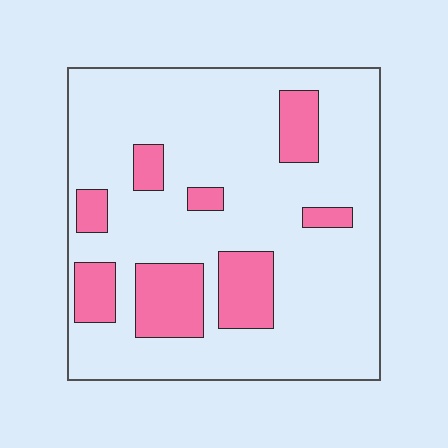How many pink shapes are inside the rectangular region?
8.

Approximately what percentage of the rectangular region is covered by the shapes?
Approximately 20%.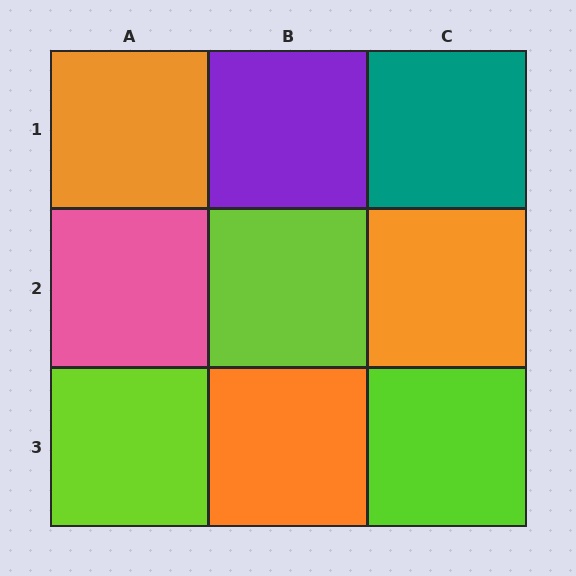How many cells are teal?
1 cell is teal.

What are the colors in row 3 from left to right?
Lime, orange, lime.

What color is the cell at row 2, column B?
Lime.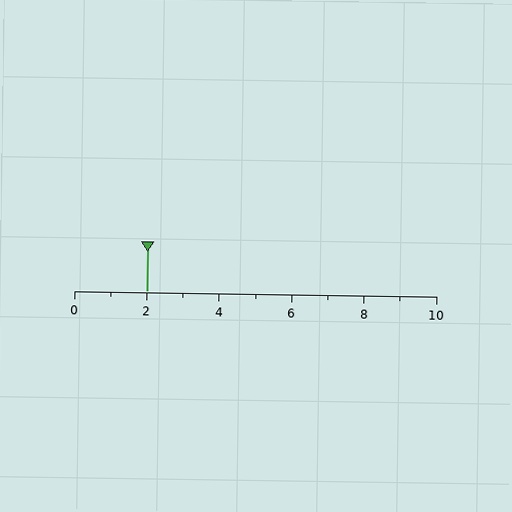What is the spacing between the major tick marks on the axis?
The major ticks are spaced 2 apart.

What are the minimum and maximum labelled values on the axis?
The axis runs from 0 to 10.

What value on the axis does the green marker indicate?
The marker indicates approximately 2.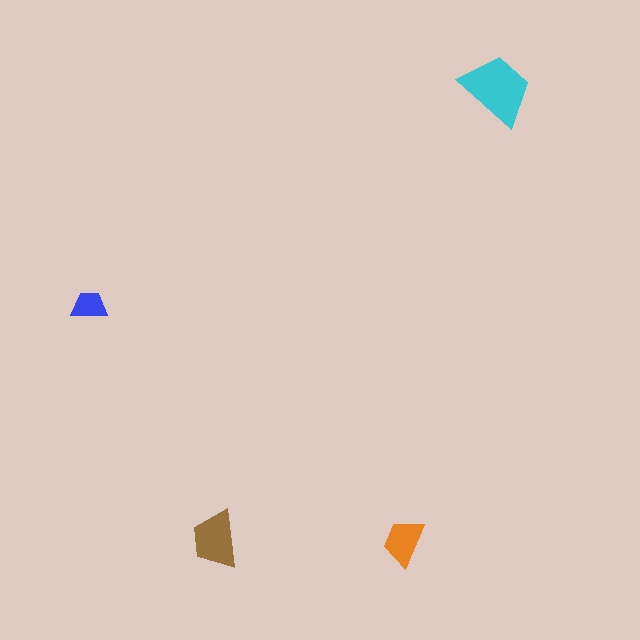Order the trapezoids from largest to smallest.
the cyan one, the brown one, the orange one, the blue one.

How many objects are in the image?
There are 4 objects in the image.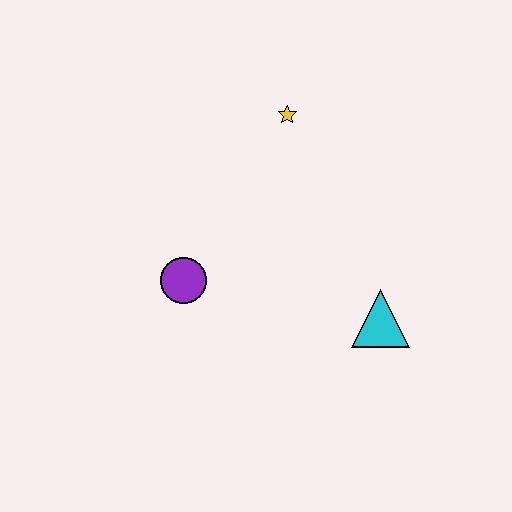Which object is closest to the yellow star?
The purple circle is closest to the yellow star.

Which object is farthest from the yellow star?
The cyan triangle is farthest from the yellow star.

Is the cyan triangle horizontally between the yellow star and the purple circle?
No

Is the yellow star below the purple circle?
No